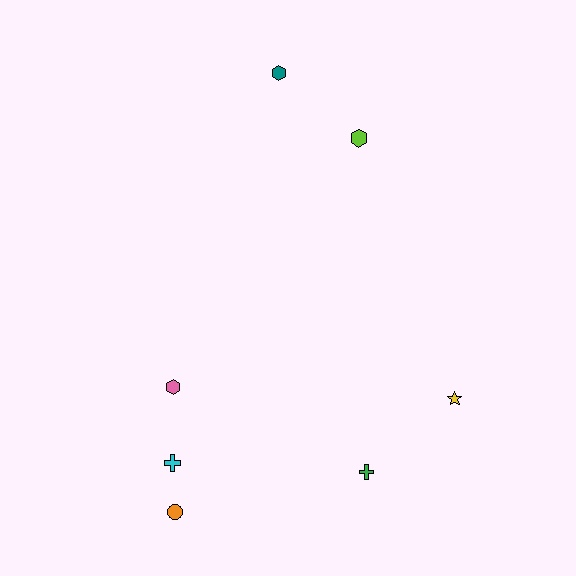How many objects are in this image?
There are 7 objects.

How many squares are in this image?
There are no squares.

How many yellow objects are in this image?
There is 1 yellow object.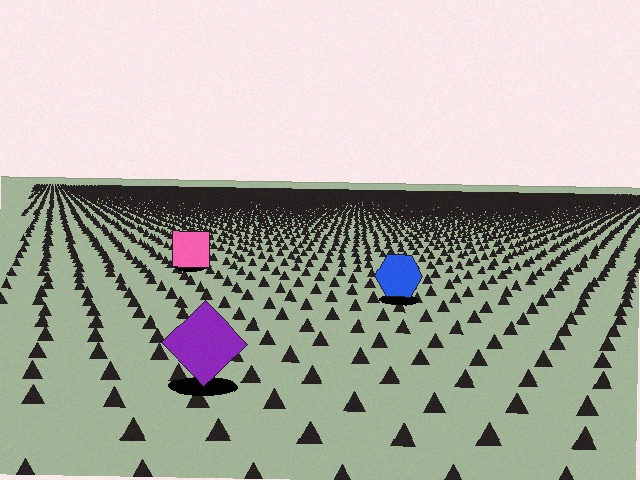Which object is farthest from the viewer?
The pink square is farthest from the viewer. It appears smaller and the ground texture around it is denser.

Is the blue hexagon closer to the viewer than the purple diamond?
No. The purple diamond is closer — you can tell from the texture gradient: the ground texture is coarser near it.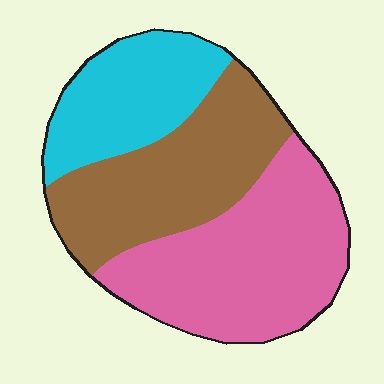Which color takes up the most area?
Pink, at roughly 40%.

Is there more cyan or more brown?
Brown.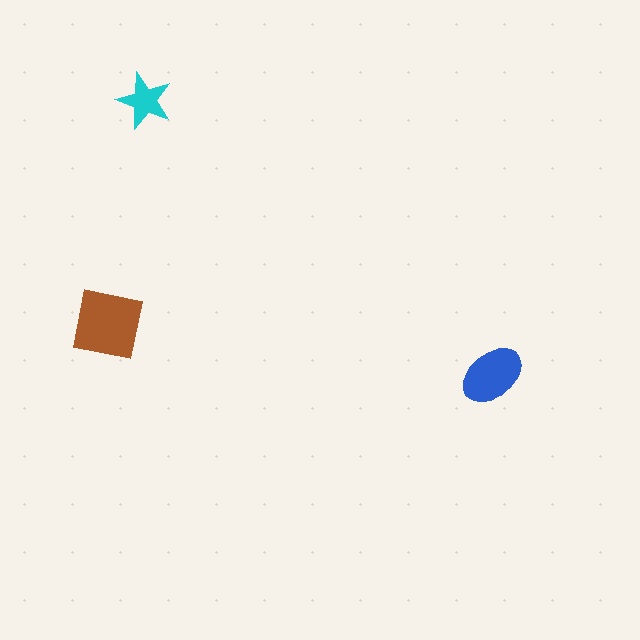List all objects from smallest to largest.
The cyan star, the blue ellipse, the brown square.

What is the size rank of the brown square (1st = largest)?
1st.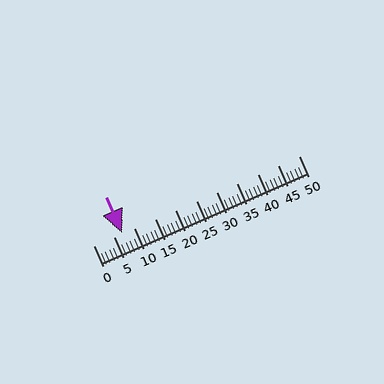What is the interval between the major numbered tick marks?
The major tick marks are spaced 5 units apart.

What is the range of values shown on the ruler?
The ruler shows values from 0 to 50.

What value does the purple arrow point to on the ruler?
The purple arrow points to approximately 7.